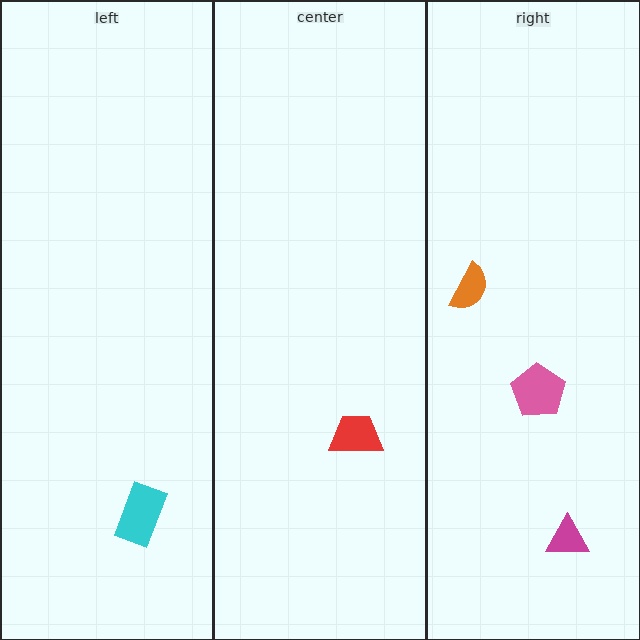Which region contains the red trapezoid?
The center region.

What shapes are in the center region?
The red trapezoid.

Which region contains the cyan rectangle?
The left region.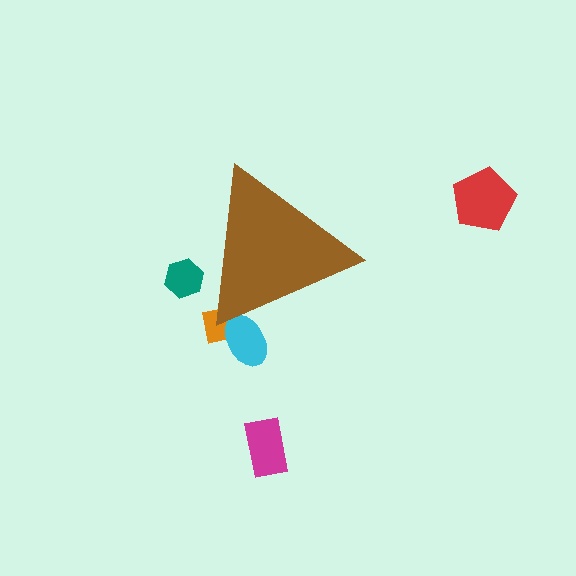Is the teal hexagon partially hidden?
Yes, the teal hexagon is partially hidden behind the brown triangle.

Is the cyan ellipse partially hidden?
Yes, the cyan ellipse is partially hidden behind the brown triangle.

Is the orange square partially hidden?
Yes, the orange square is partially hidden behind the brown triangle.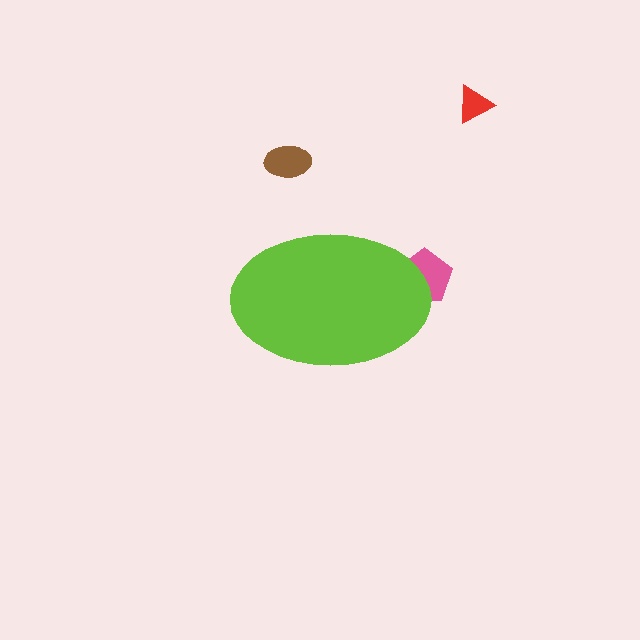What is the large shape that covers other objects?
A lime ellipse.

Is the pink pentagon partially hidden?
Yes, the pink pentagon is partially hidden behind the lime ellipse.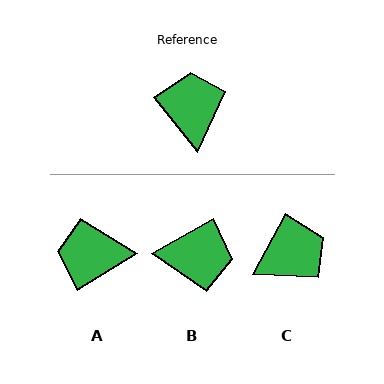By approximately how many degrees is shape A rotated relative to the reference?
Approximately 82 degrees counter-clockwise.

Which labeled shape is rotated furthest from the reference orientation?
B, about 100 degrees away.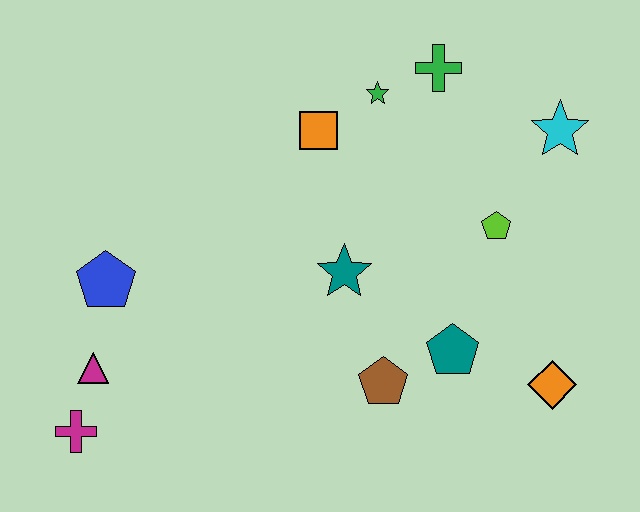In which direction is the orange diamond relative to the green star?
The orange diamond is below the green star.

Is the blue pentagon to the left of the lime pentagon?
Yes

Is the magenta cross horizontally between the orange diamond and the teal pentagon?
No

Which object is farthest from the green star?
The magenta cross is farthest from the green star.